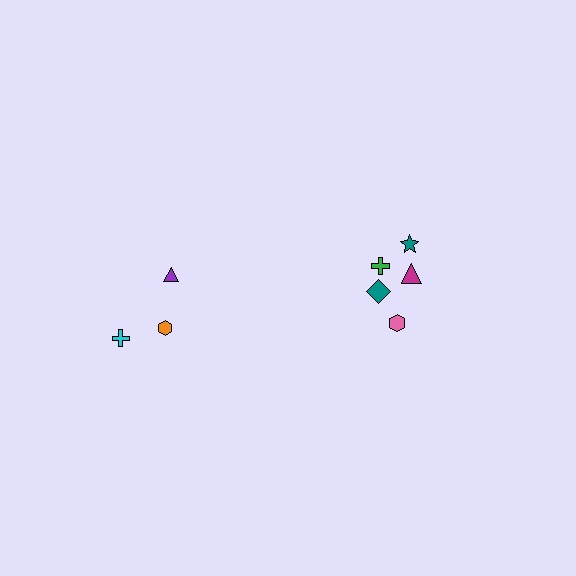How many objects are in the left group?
There are 3 objects.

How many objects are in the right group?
There are 5 objects.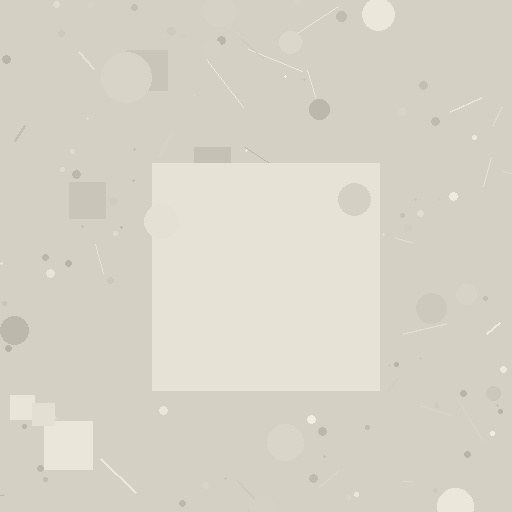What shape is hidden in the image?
A square is hidden in the image.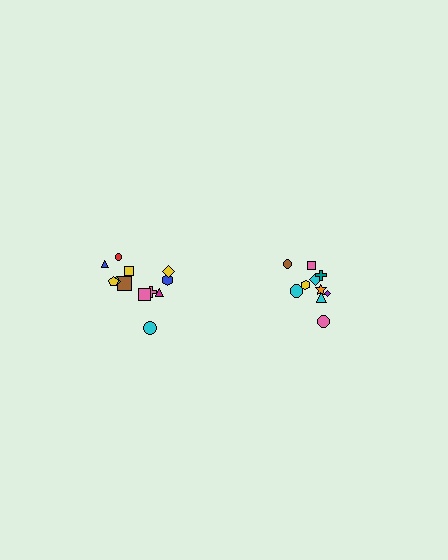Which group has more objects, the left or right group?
The left group.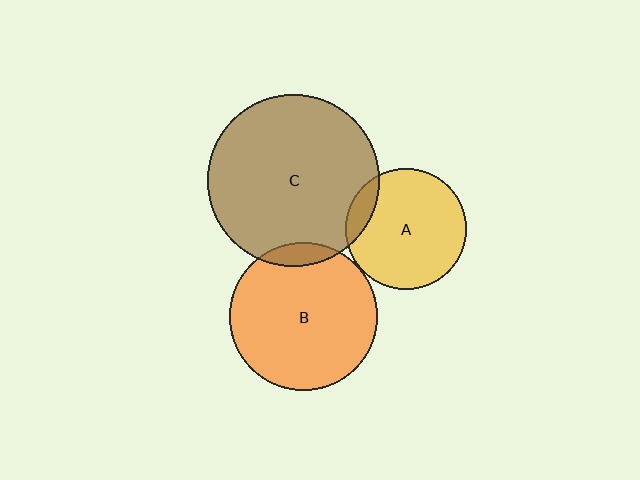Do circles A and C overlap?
Yes.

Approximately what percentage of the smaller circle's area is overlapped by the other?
Approximately 10%.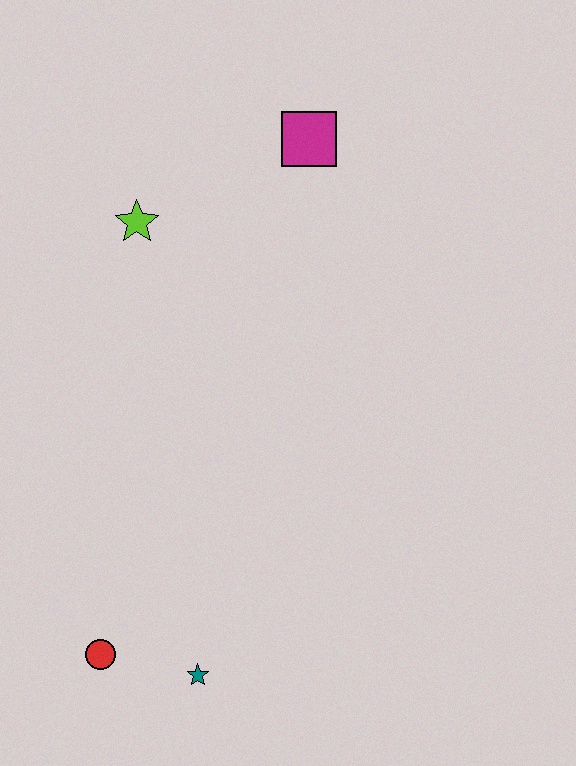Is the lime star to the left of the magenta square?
Yes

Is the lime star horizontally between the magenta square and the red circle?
Yes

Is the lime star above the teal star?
Yes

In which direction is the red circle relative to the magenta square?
The red circle is below the magenta square.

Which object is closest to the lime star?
The magenta square is closest to the lime star.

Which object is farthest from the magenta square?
The red circle is farthest from the magenta square.